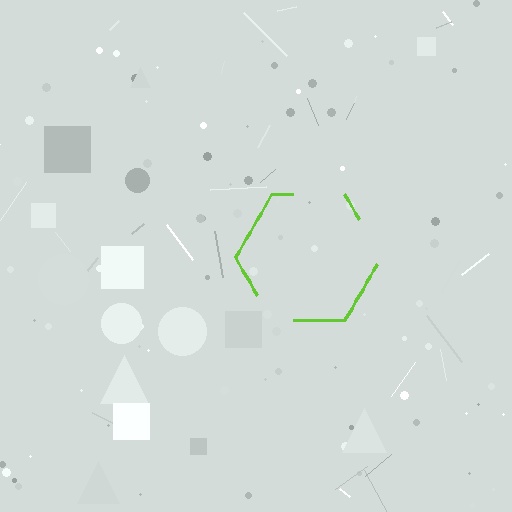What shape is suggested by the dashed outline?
The dashed outline suggests a hexagon.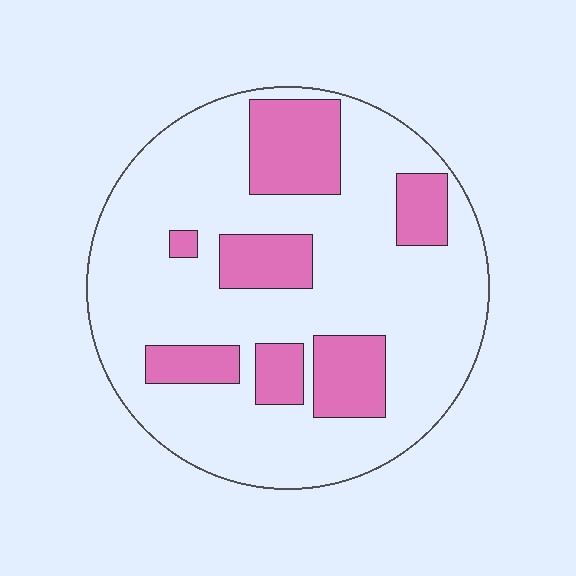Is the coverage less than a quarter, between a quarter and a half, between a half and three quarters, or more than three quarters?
Less than a quarter.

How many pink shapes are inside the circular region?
7.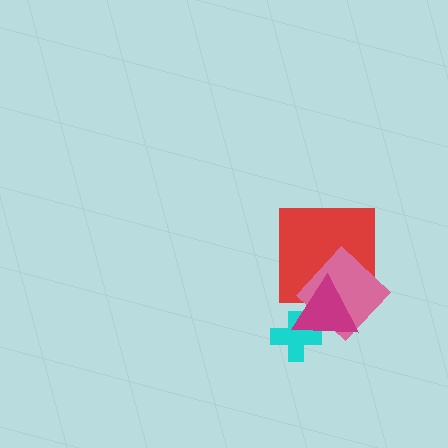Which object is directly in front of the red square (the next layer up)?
The pink diamond is directly in front of the red square.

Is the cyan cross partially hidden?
Yes, it is partially covered by another shape.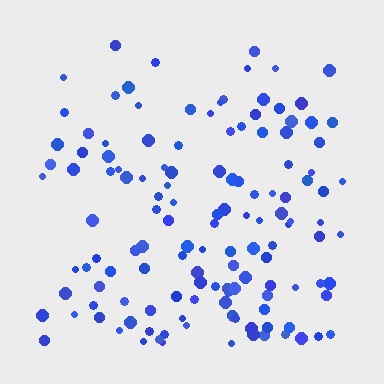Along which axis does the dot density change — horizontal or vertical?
Vertical.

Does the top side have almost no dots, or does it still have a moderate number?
Still a moderate number, just noticeably fewer than the bottom.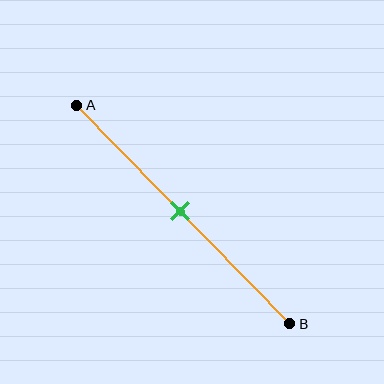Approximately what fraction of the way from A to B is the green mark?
The green mark is approximately 50% of the way from A to B.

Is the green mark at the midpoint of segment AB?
Yes, the mark is approximately at the midpoint.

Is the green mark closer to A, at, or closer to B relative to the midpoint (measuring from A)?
The green mark is approximately at the midpoint of segment AB.